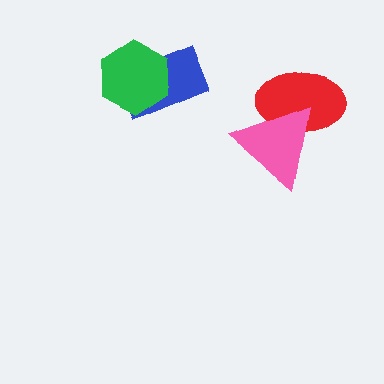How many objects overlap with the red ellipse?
1 object overlaps with the red ellipse.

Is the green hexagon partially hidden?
No, no other shape covers it.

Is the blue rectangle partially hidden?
Yes, it is partially covered by another shape.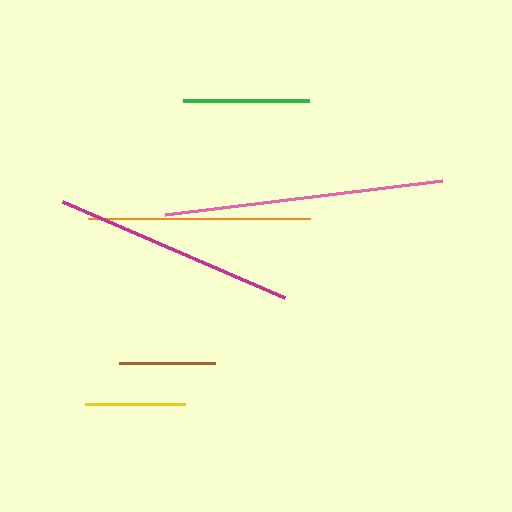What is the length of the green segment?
The green segment is approximately 126 pixels long.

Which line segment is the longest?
The pink line is the longest at approximately 279 pixels.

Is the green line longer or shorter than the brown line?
The green line is longer than the brown line.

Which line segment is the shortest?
The brown line is the shortest at approximately 96 pixels.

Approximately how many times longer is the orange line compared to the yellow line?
The orange line is approximately 2.2 times the length of the yellow line.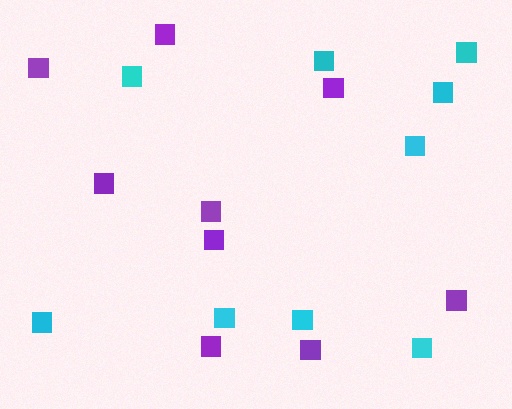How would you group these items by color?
There are 2 groups: one group of purple squares (9) and one group of cyan squares (9).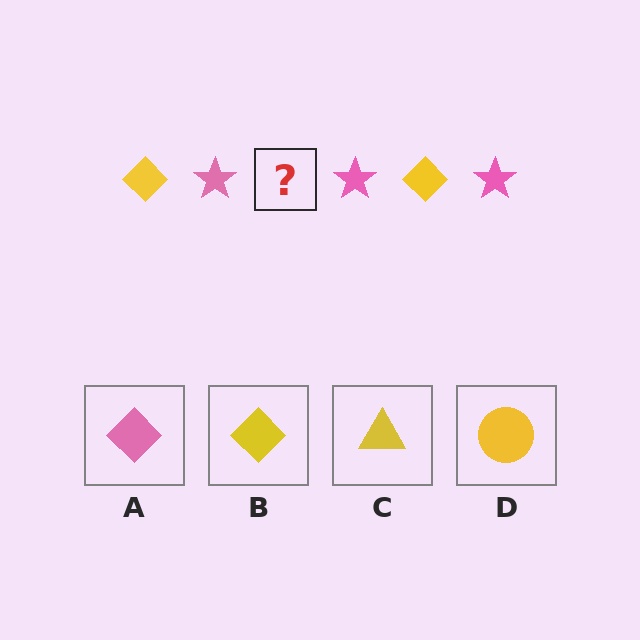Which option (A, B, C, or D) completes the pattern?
B.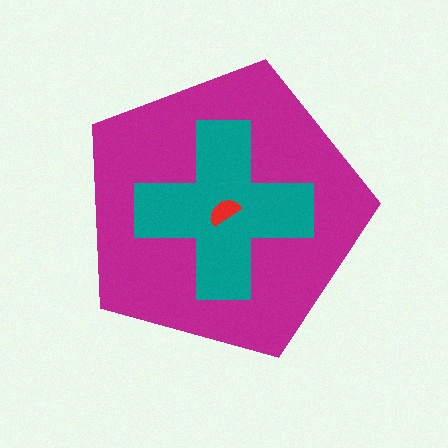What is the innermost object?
The red semicircle.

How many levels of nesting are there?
3.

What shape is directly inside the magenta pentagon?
The teal cross.